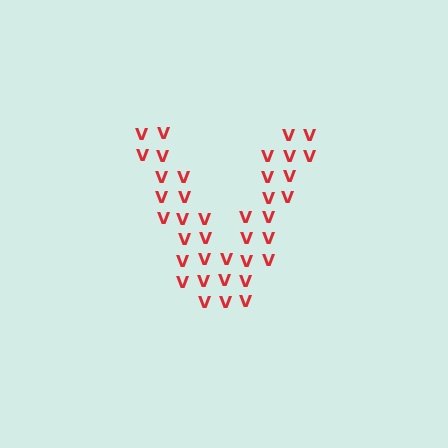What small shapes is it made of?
It is made of small letter V's.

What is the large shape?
The large shape is the letter V.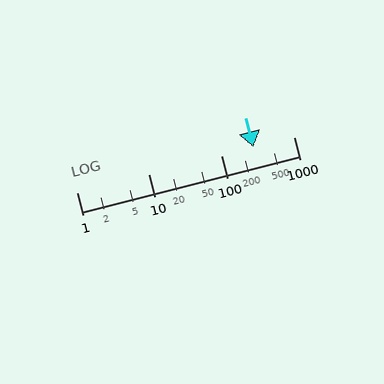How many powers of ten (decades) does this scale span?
The scale spans 3 decades, from 1 to 1000.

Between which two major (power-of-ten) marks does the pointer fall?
The pointer is between 100 and 1000.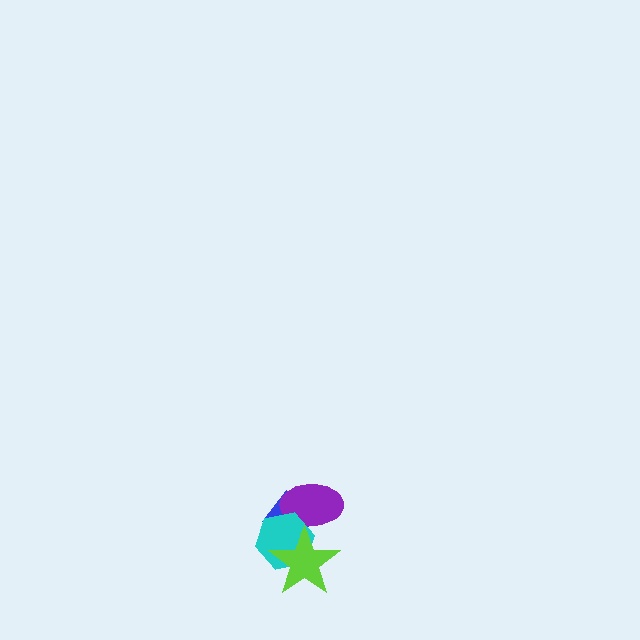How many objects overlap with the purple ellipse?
3 objects overlap with the purple ellipse.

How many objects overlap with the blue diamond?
3 objects overlap with the blue diamond.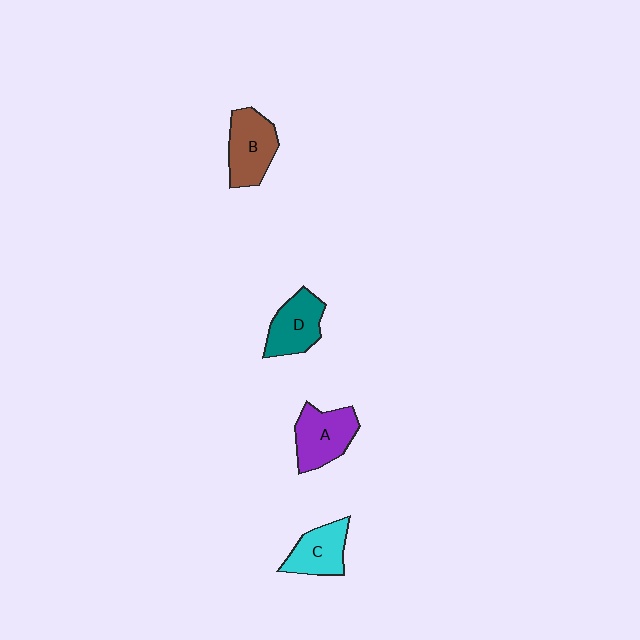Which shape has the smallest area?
Shape C (cyan).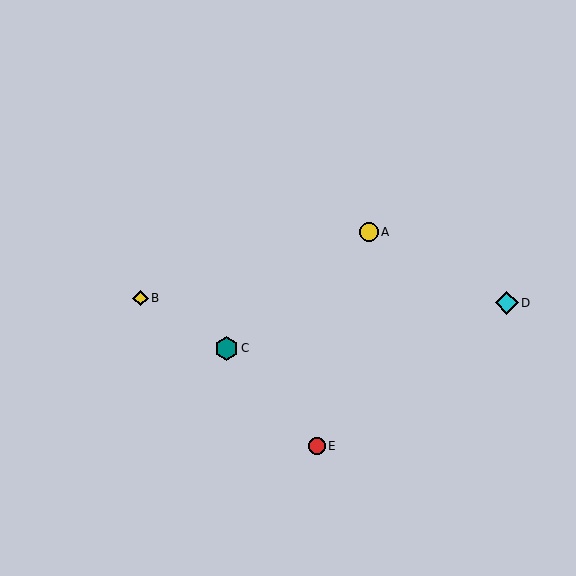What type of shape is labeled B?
Shape B is a yellow diamond.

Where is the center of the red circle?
The center of the red circle is at (317, 446).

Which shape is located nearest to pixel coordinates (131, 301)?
The yellow diamond (labeled B) at (140, 298) is nearest to that location.